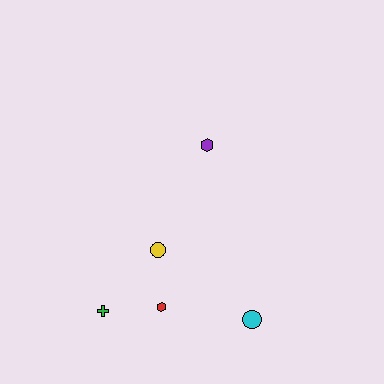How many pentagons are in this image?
There are no pentagons.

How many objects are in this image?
There are 5 objects.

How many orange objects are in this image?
There are no orange objects.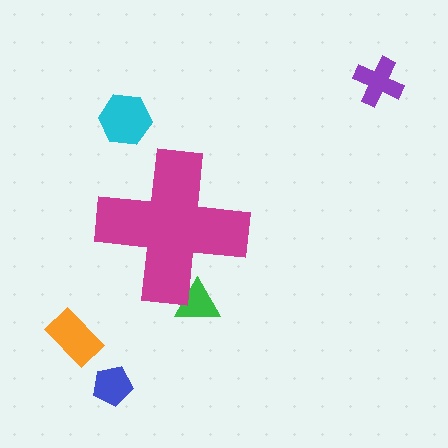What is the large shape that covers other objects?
A magenta cross.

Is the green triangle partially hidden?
Yes, the green triangle is partially hidden behind the magenta cross.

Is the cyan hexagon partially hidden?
No, the cyan hexagon is fully visible.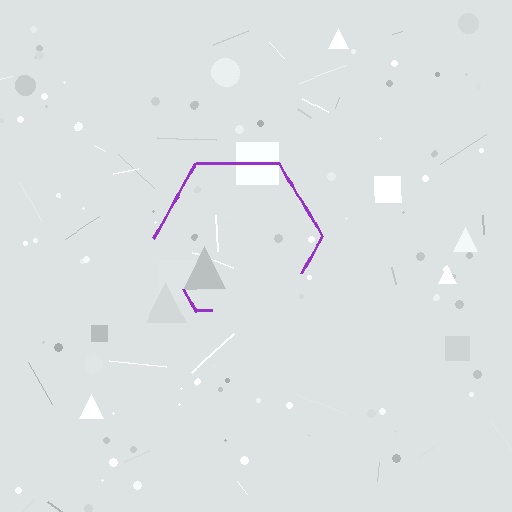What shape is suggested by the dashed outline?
The dashed outline suggests a hexagon.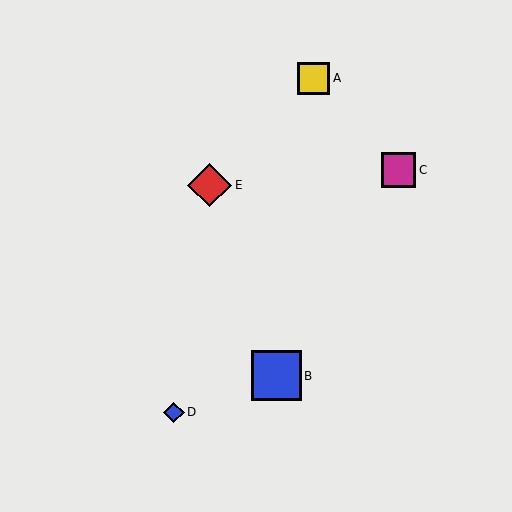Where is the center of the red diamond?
The center of the red diamond is at (210, 185).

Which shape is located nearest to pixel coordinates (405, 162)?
The magenta square (labeled C) at (398, 170) is nearest to that location.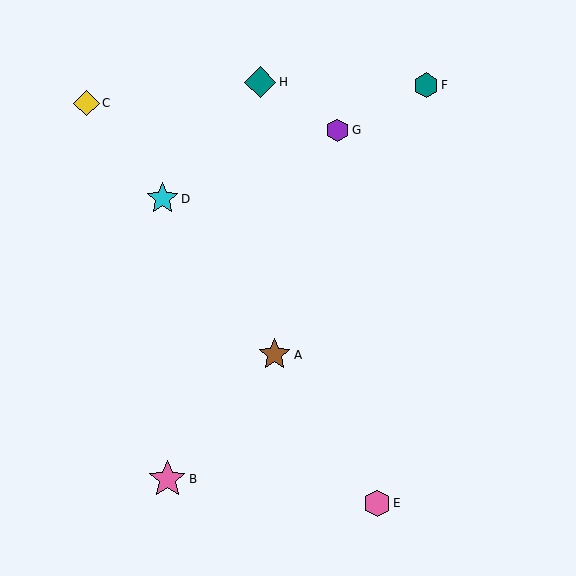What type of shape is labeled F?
Shape F is a teal hexagon.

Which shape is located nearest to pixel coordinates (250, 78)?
The teal diamond (labeled H) at (260, 82) is nearest to that location.